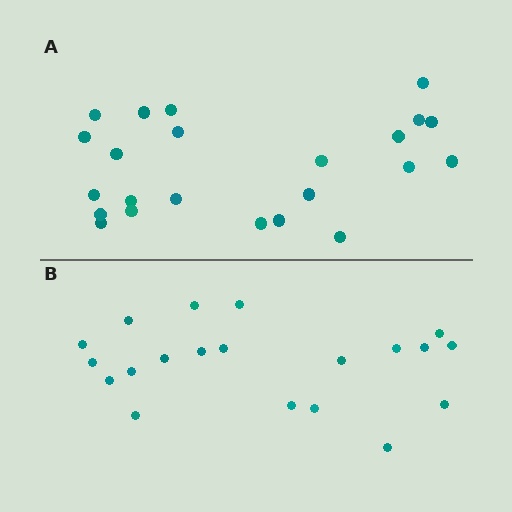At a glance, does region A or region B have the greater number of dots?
Region A (the top region) has more dots.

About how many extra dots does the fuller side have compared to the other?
Region A has just a few more — roughly 2 or 3 more dots than region B.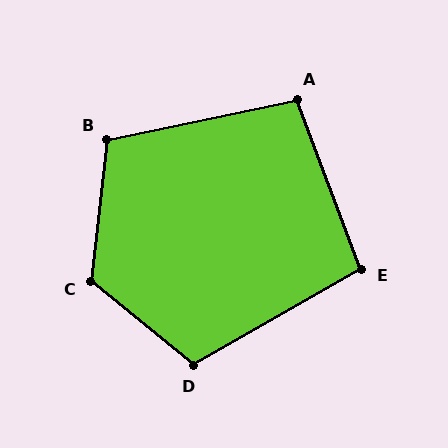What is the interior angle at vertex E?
Approximately 99 degrees (obtuse).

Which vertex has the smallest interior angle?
A, at approximately 99 degrees.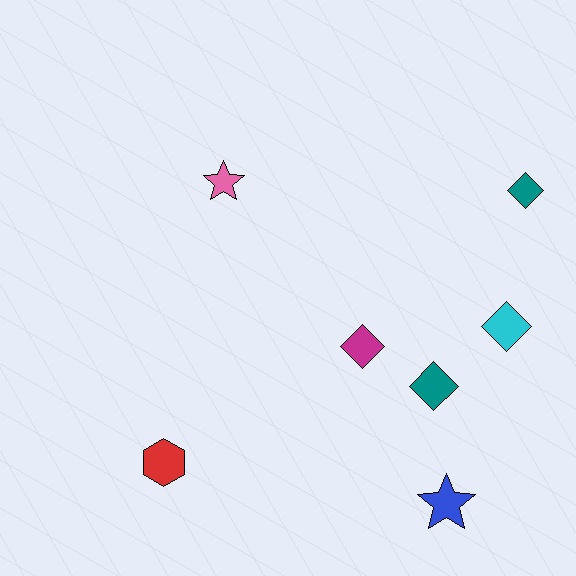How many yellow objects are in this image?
There are no yellow objects.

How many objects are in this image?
There are 7 objects.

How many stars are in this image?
There are 2 stars.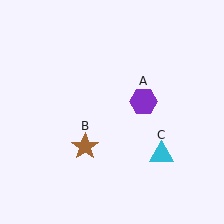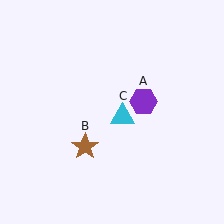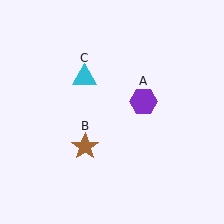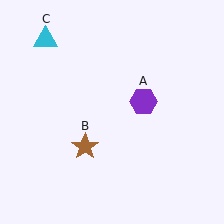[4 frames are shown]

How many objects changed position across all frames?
1 object changed position: cyan triangle (object C).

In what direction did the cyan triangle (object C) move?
The cyan triangle (object C) moved up and to the left.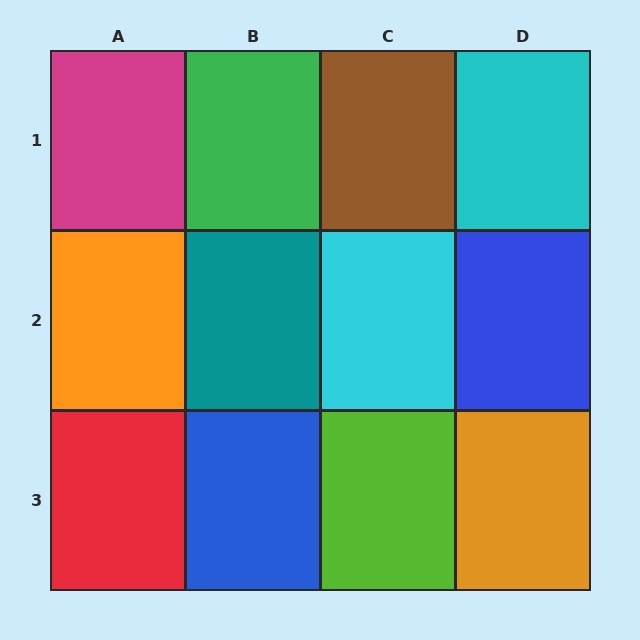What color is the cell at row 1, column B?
Green.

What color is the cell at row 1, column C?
Brown.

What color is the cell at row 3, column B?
Blue.